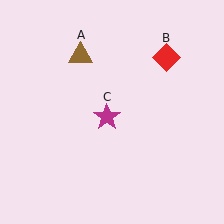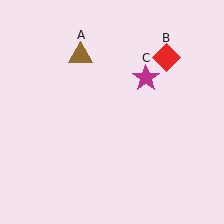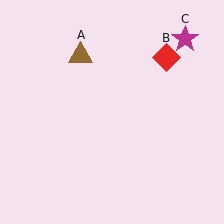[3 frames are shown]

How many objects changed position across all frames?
1 object changed position: magenta star (object C).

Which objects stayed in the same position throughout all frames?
Brown triangle (object A) and red diamond (object B) remained stationary.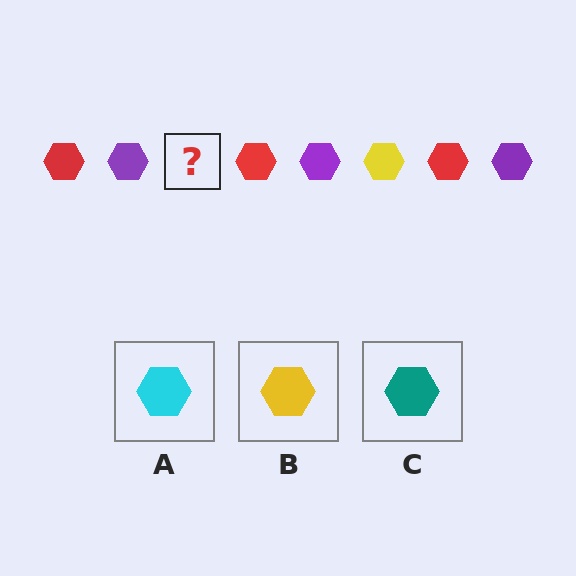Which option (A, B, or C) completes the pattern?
B.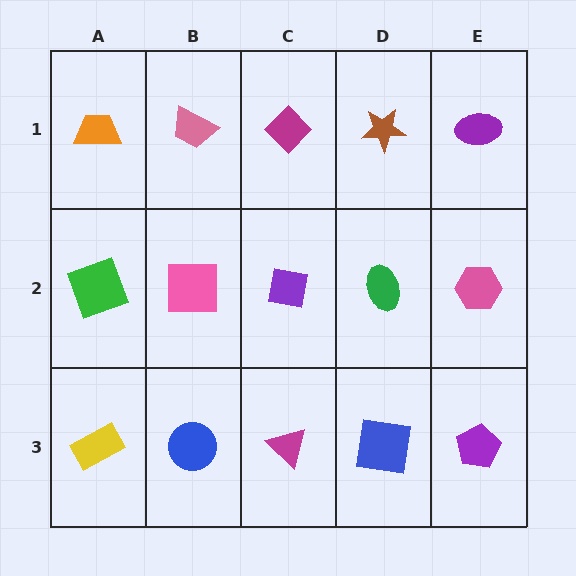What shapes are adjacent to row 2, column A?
An orange trapezoid (row 1, column A), a yellow rectangle (row 3, column A), a pink square (row 2, column B).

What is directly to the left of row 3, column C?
A blue circle.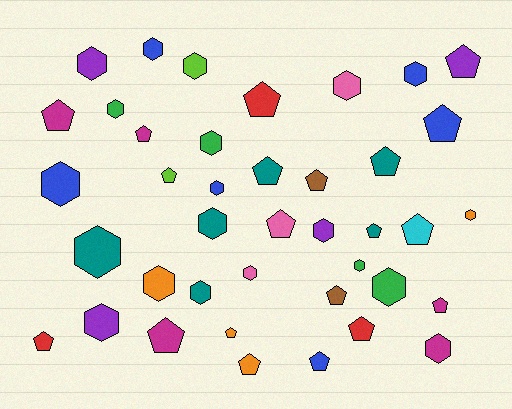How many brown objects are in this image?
There are 2 brown objects.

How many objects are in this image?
There are 40 objects.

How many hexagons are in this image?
There are 20 hexagons.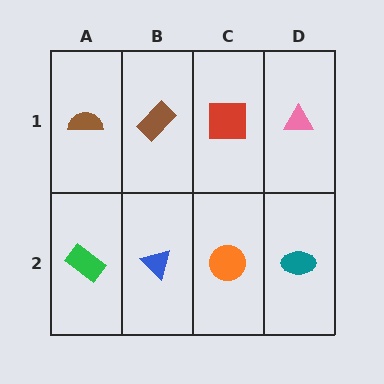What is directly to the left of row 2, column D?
An orange circle.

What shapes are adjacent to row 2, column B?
A brown rectangle (row 1, column B), a green rectangle (row 2, column A), an orange circle (row 2, column C).